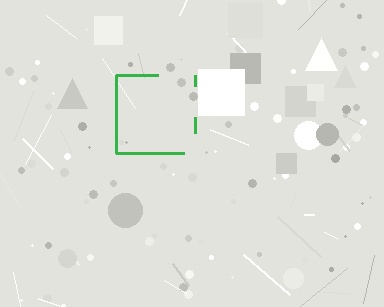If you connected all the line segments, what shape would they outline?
They would outline a square.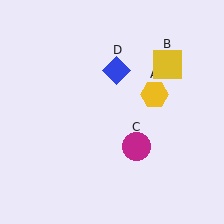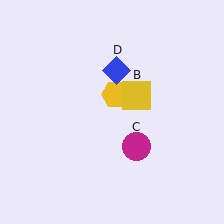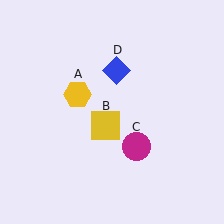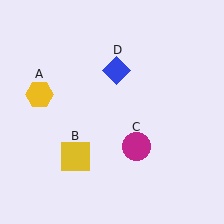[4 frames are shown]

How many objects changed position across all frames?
2 objects changed position: yellow hexagon (object A), yellow square (object B).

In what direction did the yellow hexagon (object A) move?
The yellow hexagon (object A) moved left.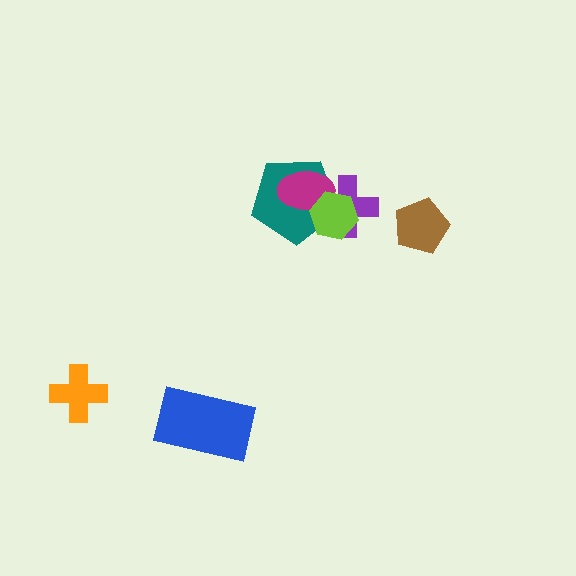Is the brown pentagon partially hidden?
No, no other shape covers it.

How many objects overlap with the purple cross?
3 objects overlap with the purple cross.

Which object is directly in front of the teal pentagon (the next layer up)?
The magenta ellipse is directly in front of the teal pentagon.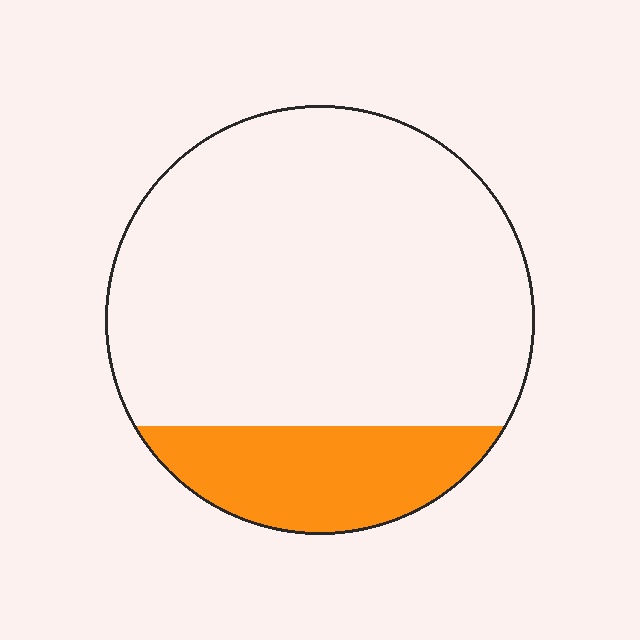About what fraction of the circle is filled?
About one fifth (1/5).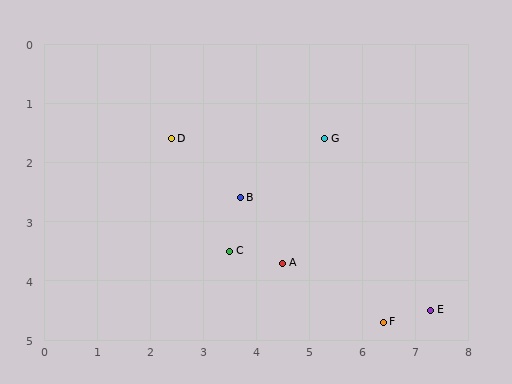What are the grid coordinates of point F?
Point F is at approximately (6.4, 4.7).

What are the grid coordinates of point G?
Point G is at approximately (5.3, 1.6).